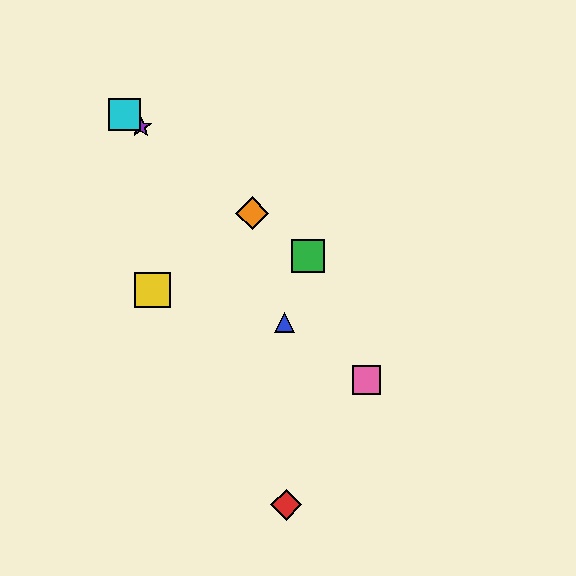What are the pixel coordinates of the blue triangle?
The blue triangle is at (285, 323).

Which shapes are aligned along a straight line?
The green square, the purple star, the orange diamond, the cyan square are aligned along a straight line.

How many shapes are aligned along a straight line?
4 shapes (the green square, the purple star, the orange diamond, the cyan square) are aligned along a straight line.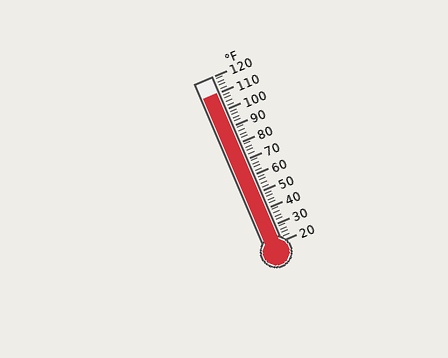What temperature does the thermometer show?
The thermometer shows approximately 110°F.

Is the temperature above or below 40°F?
The temperature is above 40°F.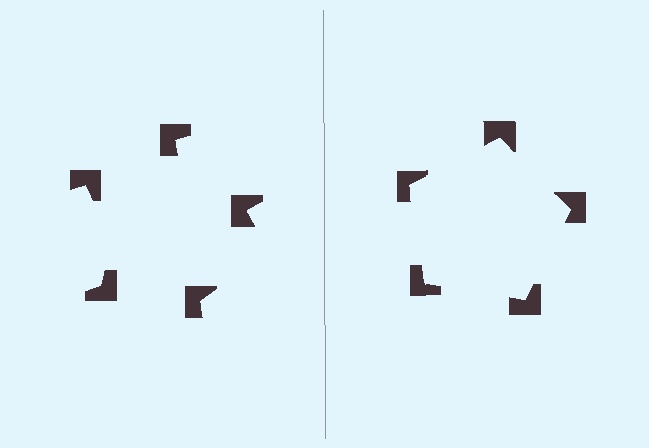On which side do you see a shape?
An illusory pentagon appears on the right side. On the left side the wedge cuts are rotated, so no coherent shape forms.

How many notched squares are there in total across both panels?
10 — 5 on each side.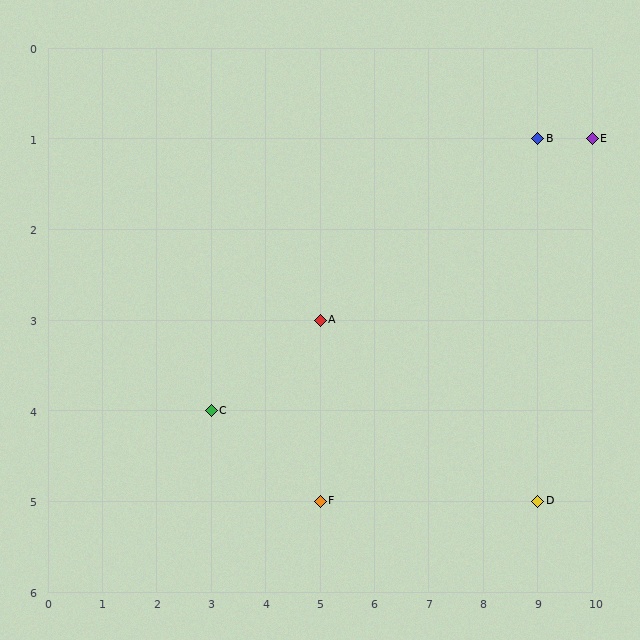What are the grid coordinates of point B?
Point B is at grid coordinates (9, 1).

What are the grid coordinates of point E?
Point E is at grid coordinates (10, 1).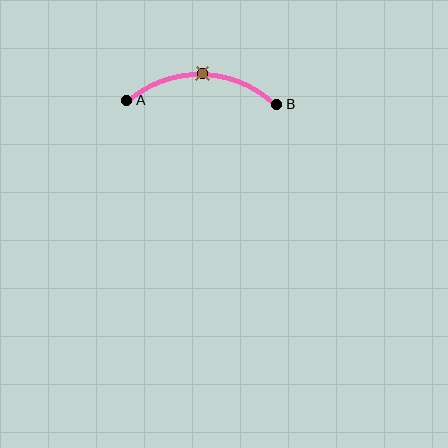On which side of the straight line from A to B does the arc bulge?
The arc bulges above the straight line connecting A and B.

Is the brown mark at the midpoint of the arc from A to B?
Yes. The brown mark lies on the arc at equal arc-length from both A and B — it is the arc midpoint.